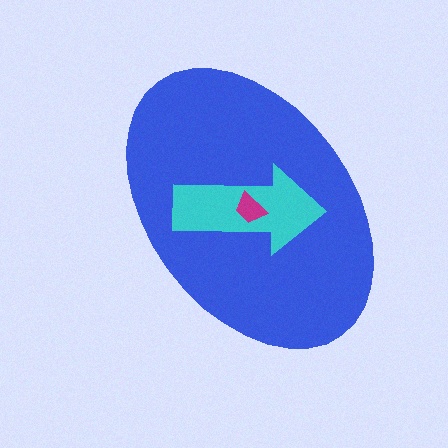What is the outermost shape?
The blue ellipse.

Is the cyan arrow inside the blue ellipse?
Yes.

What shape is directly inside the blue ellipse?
The cyan arrow.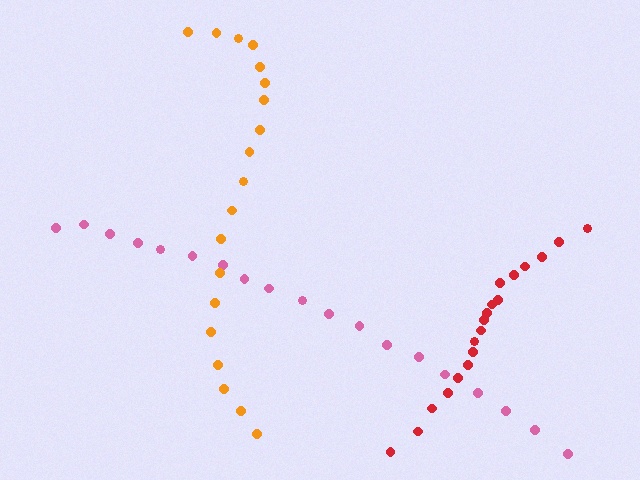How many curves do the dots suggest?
There are 3 distinct paths.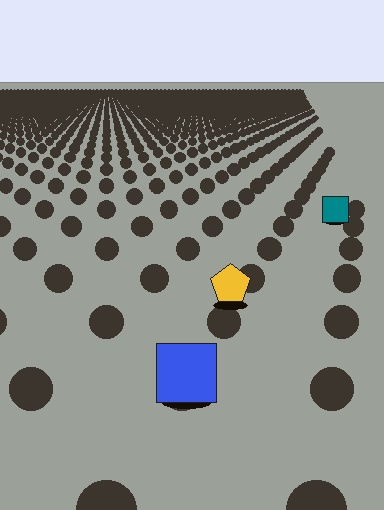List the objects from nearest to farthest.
From nearest to farthest: the blue square, the yellow pentagon, the teal square.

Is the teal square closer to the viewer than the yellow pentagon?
No. The yellow pentagon is closer — you can tell from the texture gradient: the ground texture is coarser near it.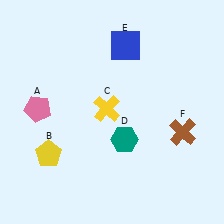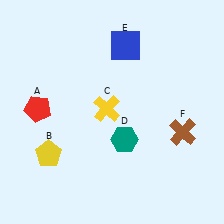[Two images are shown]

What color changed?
The pentagon (A) changed from pink in Image 1 to red in Image 2.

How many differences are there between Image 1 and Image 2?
There is 1 difference between the two images.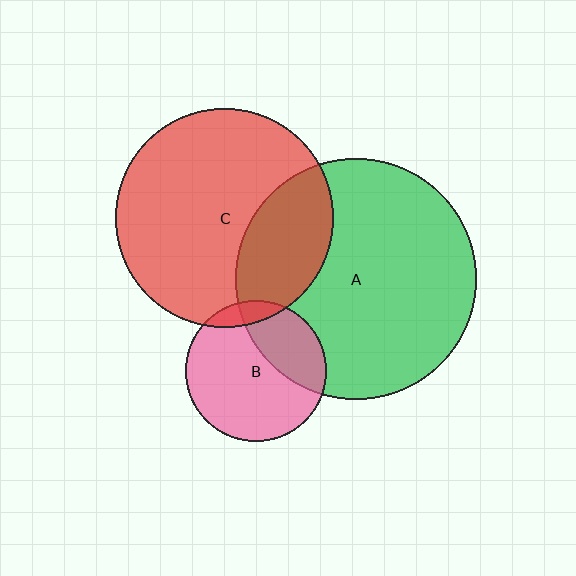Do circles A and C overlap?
Yes.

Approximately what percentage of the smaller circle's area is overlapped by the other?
Approximately 30%.